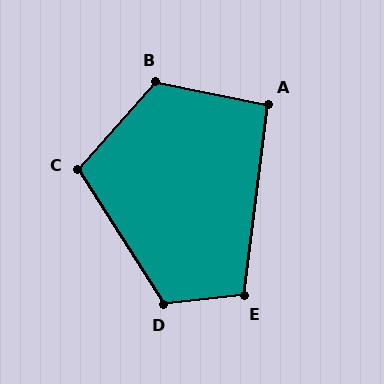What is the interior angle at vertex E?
Approximately 103 degrees (obtuse).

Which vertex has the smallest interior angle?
A, at approximately 94 degrees.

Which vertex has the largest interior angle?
B, at approximately 120 degrees.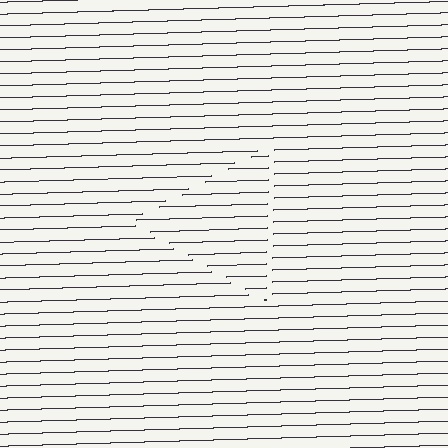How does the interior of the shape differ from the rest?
The interior of the shape contains the same grating, shifted by half a period — the contour is defined by the phase discontinuity where line-ends from the inner and outer gratings abut.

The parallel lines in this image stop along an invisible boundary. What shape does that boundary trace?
An illusory triangle. The interior of the shape contains the same grating, shifted by half a period — the contour is defined by the phase discontinuity where line-ends from the inner and outer gratings abut.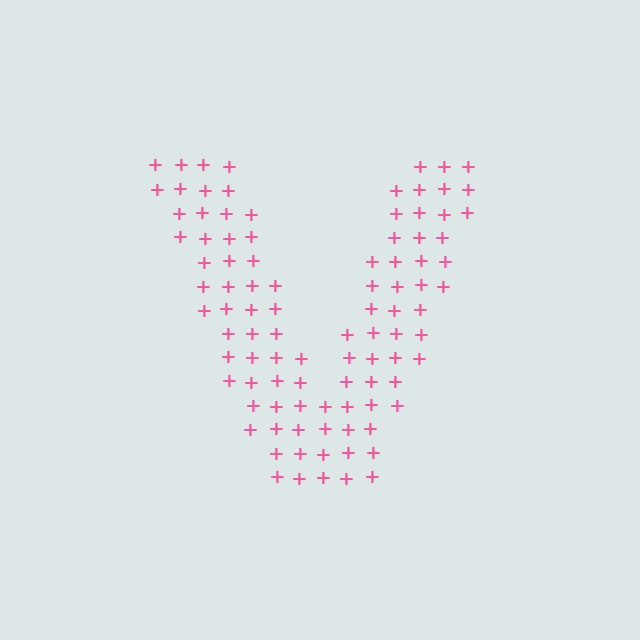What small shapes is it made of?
It is made of small plus signs.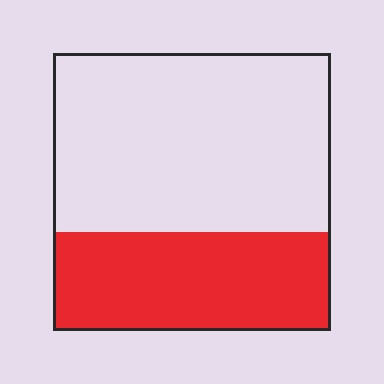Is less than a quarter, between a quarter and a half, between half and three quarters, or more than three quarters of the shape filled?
Between a quarter and a half.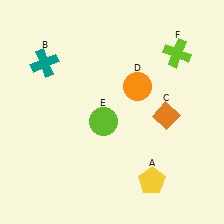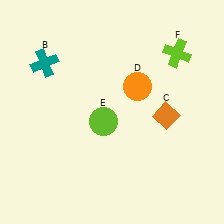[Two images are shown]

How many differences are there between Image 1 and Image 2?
There is 1 difference between the two images.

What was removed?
The yellow pentagon (A) was removed in Image 2.